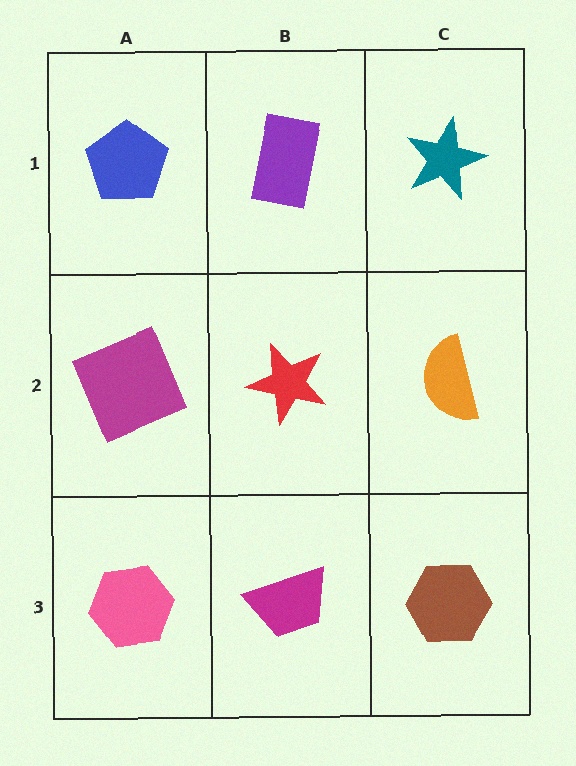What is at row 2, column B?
A red star.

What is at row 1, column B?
A purple rectangle.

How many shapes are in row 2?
3 shapes.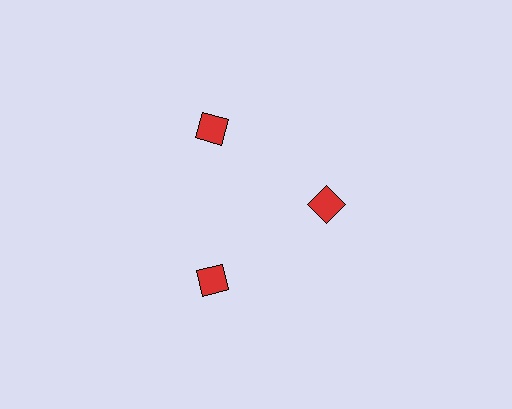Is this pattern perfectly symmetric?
No. The 3 red squares are arranged in a ring, but one element near the 3 o'clock position is pulled inward toward the center, breaking the 3-fold rotational symmetry.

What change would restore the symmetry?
The symmetry would be restored by moving it outward, back onto the ring so that all 3 squares sit at equal angles and equal distance from the center.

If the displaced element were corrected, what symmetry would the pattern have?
It would have 3-fold rotational symmetry — the pattern would map onto itself every 120 degrees.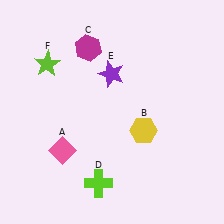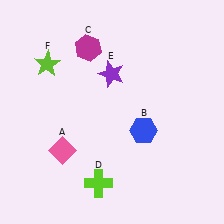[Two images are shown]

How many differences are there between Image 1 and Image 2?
There is 1 difference between the two images.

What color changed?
The hexagon (B) changed from yellow in Image 1 to blue in Image 2.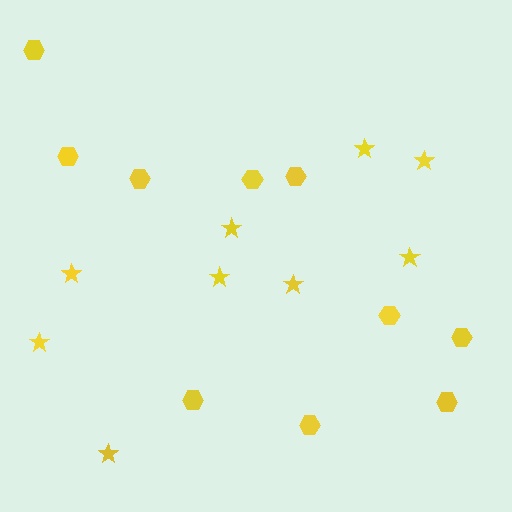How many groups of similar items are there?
There are 2 groups: one group of hexagons (10) and one group of stars (9).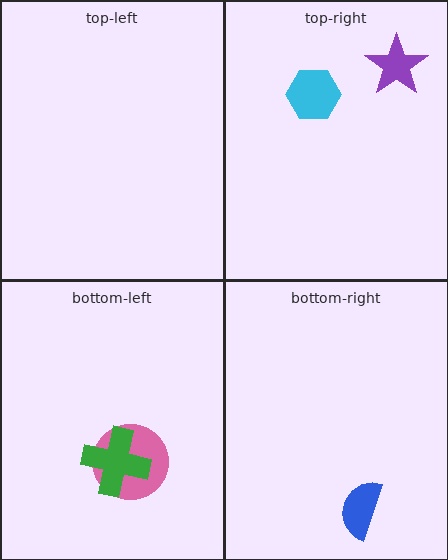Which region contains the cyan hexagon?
The top-right region.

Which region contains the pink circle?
The bottom-left region.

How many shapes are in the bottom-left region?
2.